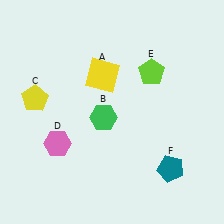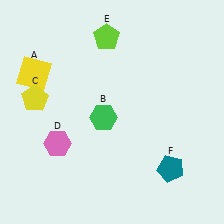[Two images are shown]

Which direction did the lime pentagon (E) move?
The lime pentagon (E) moved left.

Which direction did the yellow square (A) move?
The yellow square (A) moved left.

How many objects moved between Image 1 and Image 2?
2 objects moved between the two images.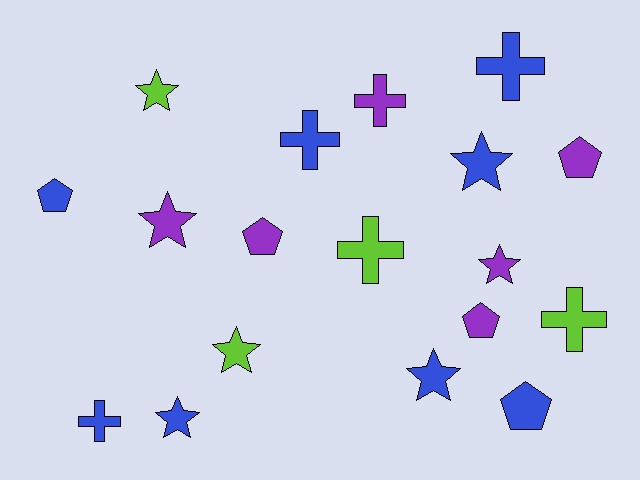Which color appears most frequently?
Blue, with 8 objects.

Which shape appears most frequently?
Star, with 7 objects.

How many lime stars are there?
There are 2 lime stars.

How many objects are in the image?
There are 18 objects.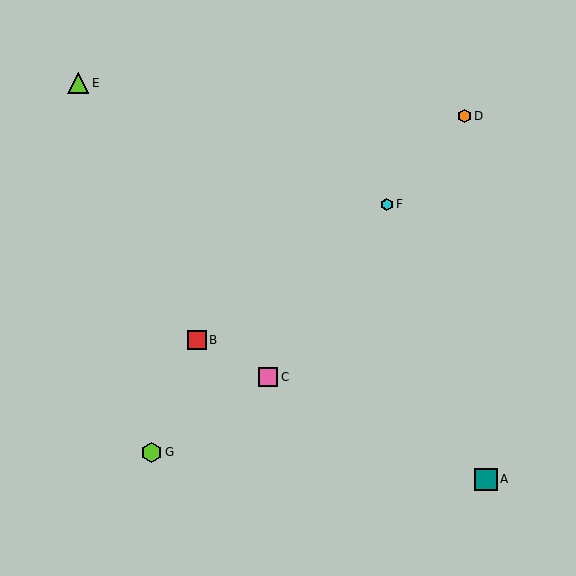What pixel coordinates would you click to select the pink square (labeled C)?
Click at (268, 377) to select the pink square C.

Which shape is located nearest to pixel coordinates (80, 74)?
The lime triangle (labeled E) at (78, 83) is nearest to that location.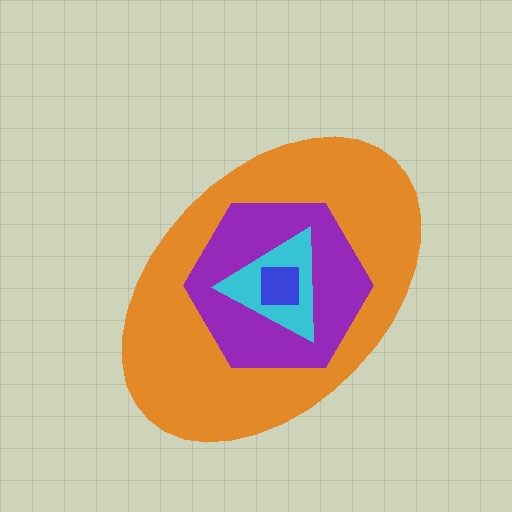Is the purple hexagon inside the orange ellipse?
Yes.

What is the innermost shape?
The blue square.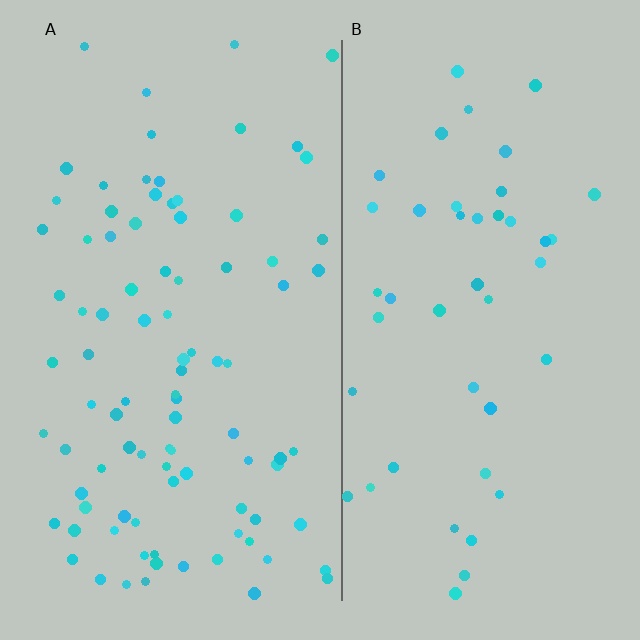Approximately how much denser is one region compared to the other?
Approximately 2.1× — region A over region B.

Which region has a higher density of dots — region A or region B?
A (the left).